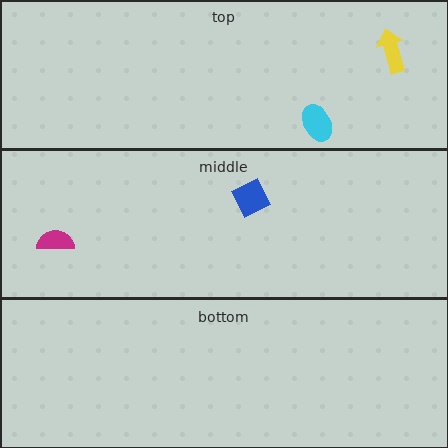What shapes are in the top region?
The yellow arrow, the cyan ellipse.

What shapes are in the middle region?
The blue diamond, the magenta semicircle.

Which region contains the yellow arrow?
The top region.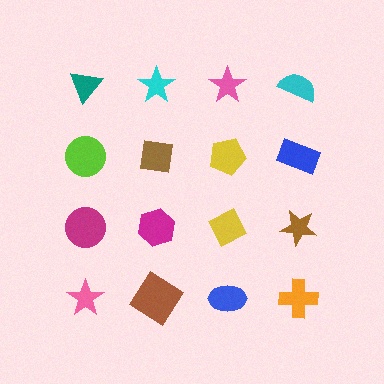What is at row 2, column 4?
A blue rectangle.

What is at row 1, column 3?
A pink star.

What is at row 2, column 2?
A brown square.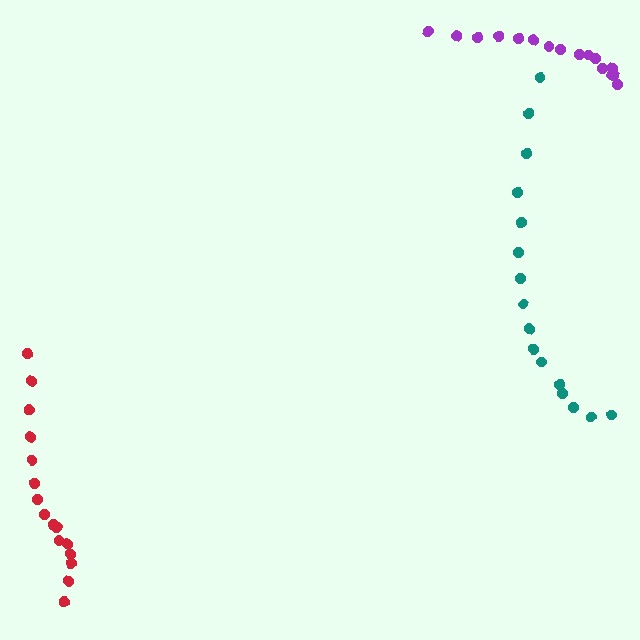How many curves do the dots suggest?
There are 3 distinct paths.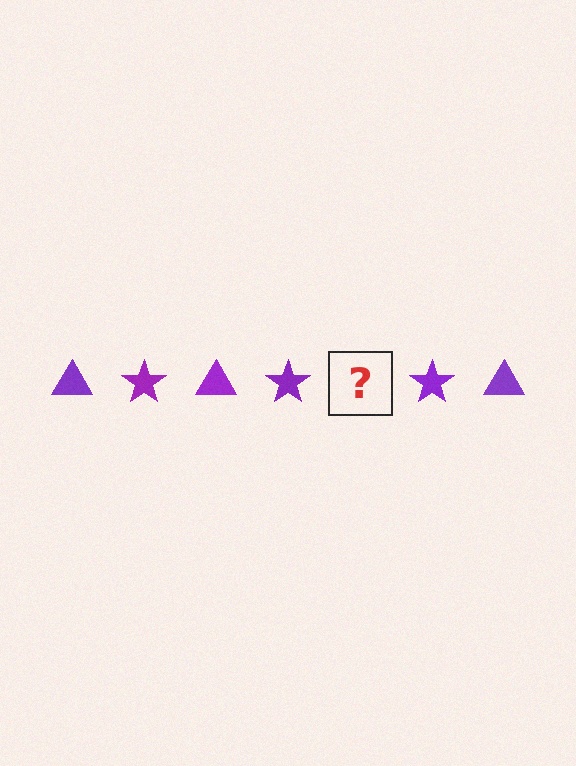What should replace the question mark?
The question mark should be replaced with a purple triangle.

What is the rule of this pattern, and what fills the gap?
The rule is that the pattern cycles through triangle, star shapes in purple. The gap should be filled with a purple triangle.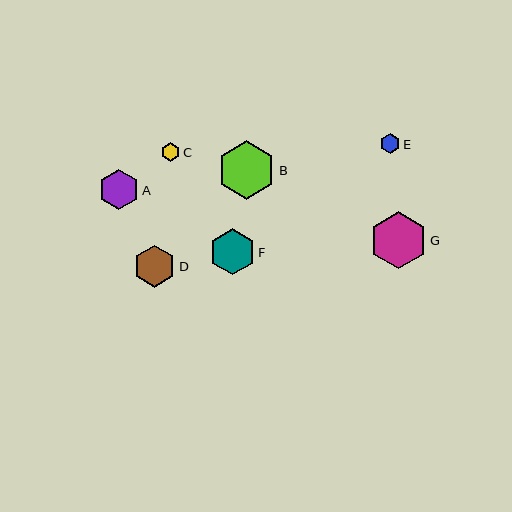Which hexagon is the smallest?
Hexagon C is the smallest with a size of approximately 19 pixels.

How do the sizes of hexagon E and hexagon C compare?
Hexagon E and hexagon C are approximately the same size.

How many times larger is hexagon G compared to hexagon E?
Hexagon G is approximately 2.9 times the size of hexagon E.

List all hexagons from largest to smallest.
From largest to smallest: B, G, F, D, A, E, C.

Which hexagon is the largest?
Hexagon B is the largest with a size of approximately 58 pixels.